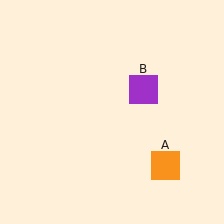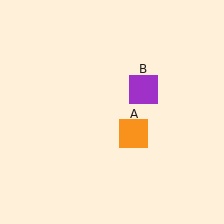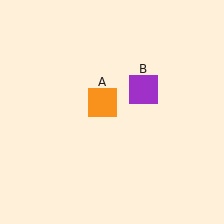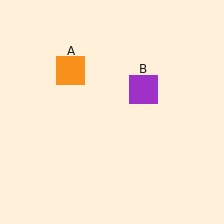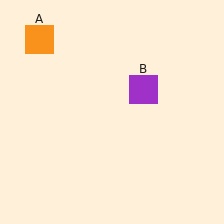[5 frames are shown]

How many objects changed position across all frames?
1 object changed position: orange square (object A).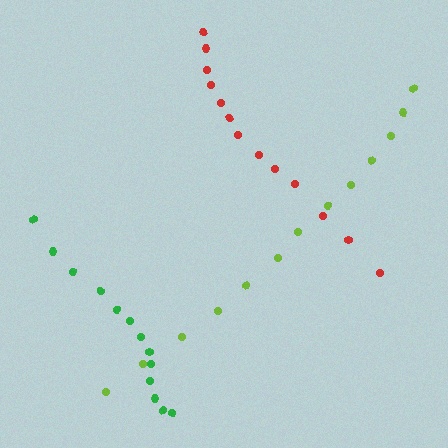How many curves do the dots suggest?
There are 3 distinct paths.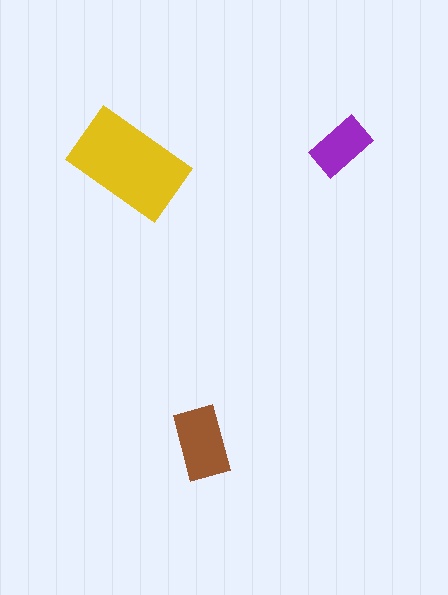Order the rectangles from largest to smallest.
the yellow one, the brown one, the purple one.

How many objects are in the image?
There are 3 objects in the image.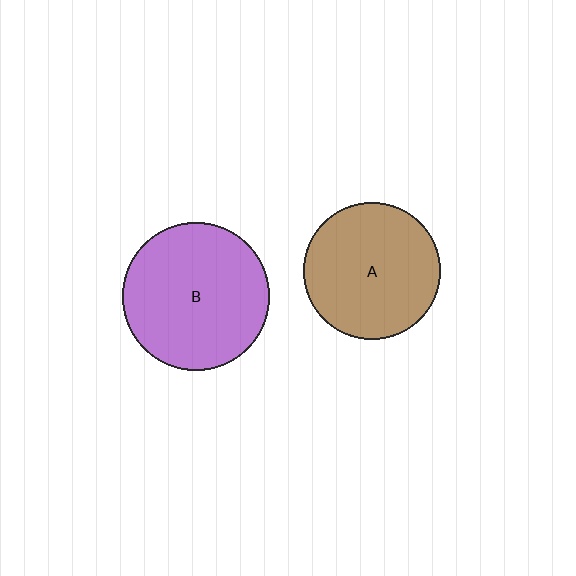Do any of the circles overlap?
No, none of the circles overlap.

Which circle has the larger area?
Circle B (purple).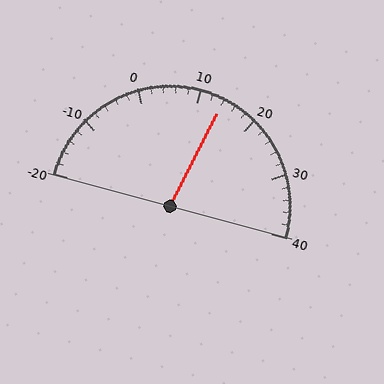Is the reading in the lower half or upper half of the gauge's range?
The reading is in the upper half of the range (-20 to 40).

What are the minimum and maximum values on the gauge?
The gauge ranges from -20 to 40.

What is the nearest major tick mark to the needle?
The nearest major tick mark is 10.